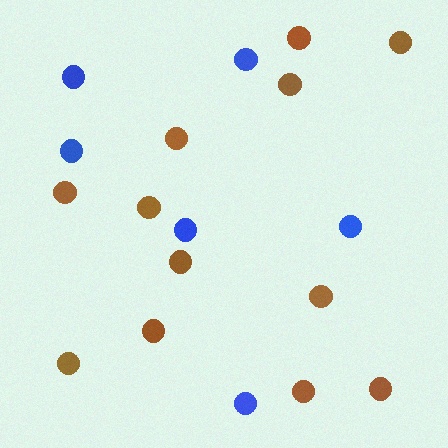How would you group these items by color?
There are 2 groups: one group of blue circles (6) and one group of brown circles (12).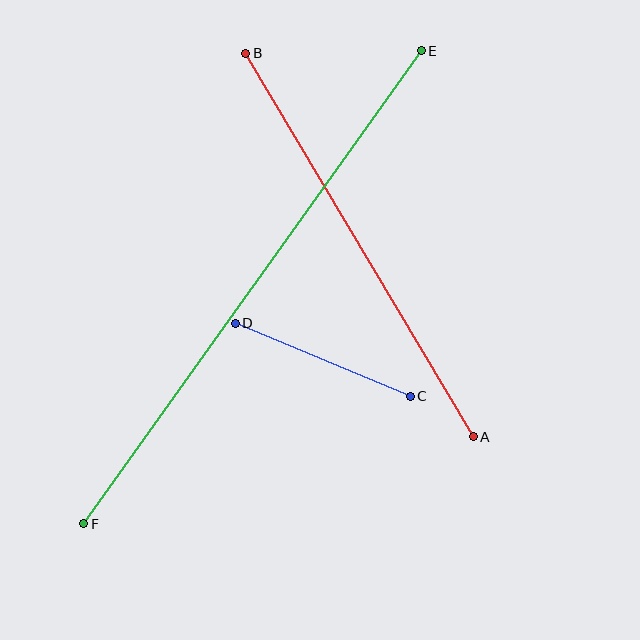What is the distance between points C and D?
The distance is approximately 190 pixels.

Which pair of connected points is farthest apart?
Points E and F are farthest apart.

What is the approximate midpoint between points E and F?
The midpoint is at approximately (253, 287) pixels.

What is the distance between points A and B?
The distance is approximately 446 pixels.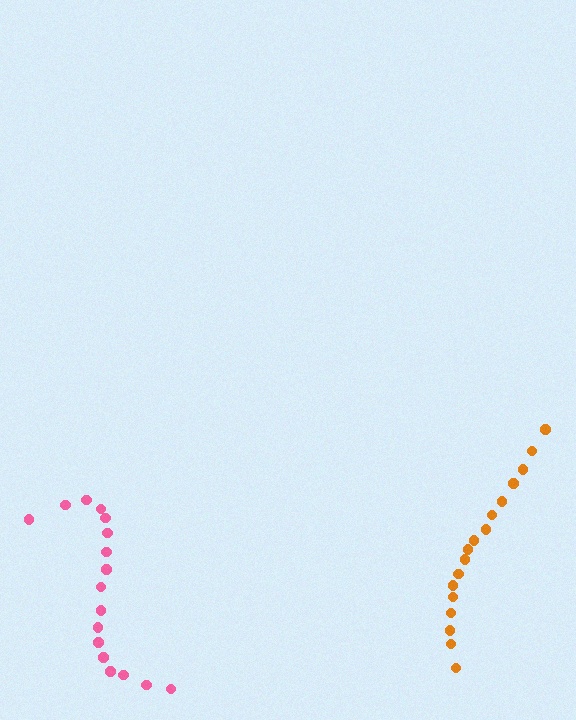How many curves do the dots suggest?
There are 2 distinct paths.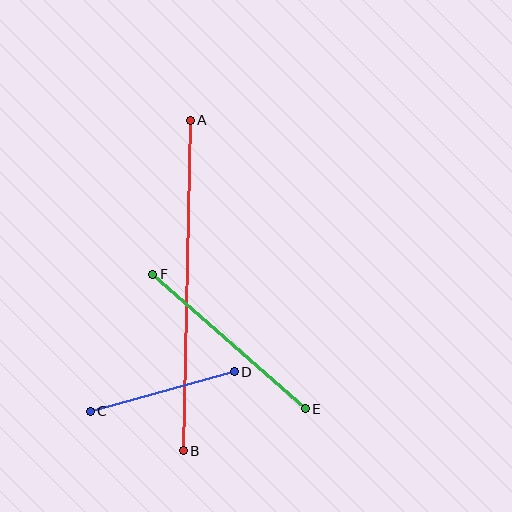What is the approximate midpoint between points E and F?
The midpoint is at approximately (229, 342) pixels.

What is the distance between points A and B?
The distance is approximately 331 pixels.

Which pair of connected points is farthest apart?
Points A and B are farthest apart.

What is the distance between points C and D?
The distance is approximately 149 pixels.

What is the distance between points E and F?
The distance is approximately 203 pixels.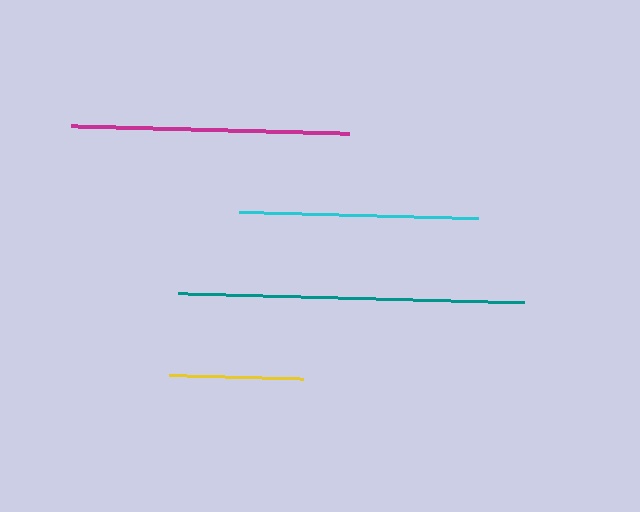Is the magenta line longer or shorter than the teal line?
The teal line is longer than the magenta line.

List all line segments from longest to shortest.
From longest to shortest: teal, magenta, cyan, yellow.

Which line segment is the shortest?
The yellow line is the shortest at approximately 134 pixels.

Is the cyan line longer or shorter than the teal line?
The teal line is longer than the cyan line.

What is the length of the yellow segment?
The yellow segment is approximately 134 pixels long.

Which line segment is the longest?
The teal line is the longest at approximately 347 pixels.